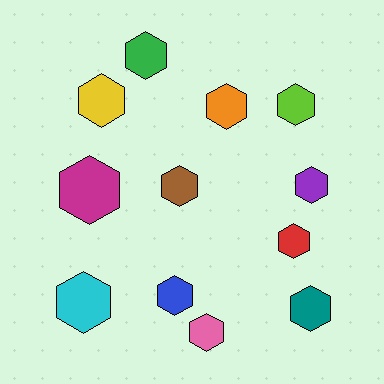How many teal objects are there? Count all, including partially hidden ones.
There is 1 teal object.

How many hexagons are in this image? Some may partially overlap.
There are 12 hexagons.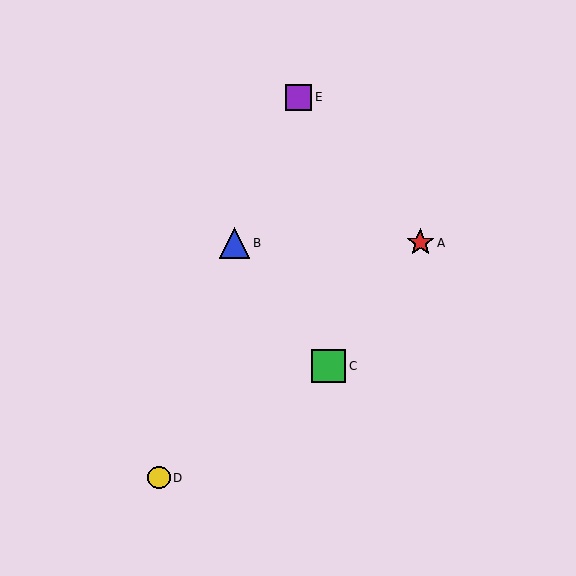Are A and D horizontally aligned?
No, A is at y≈243 and D is at y≈478.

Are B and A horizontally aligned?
Yes, both are at y≈243.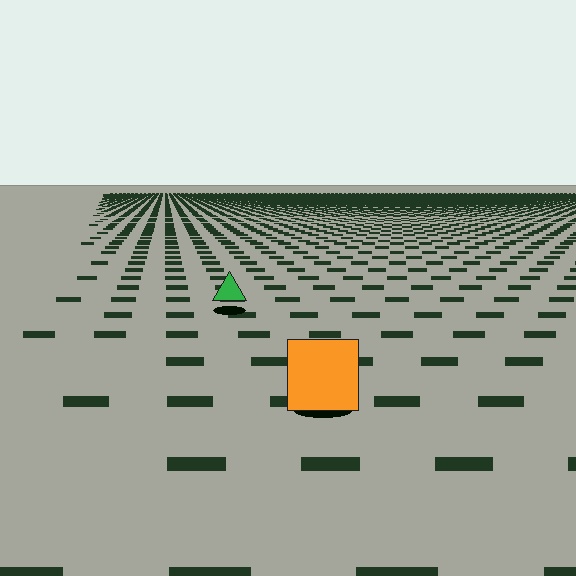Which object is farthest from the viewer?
The green triangle is farthest from the viewer. It appears smaller and the ground texture around it is denser.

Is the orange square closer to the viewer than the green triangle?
Yes. The orange square is closer — you can tell from the texture gradient: the ground texture is coarser near it.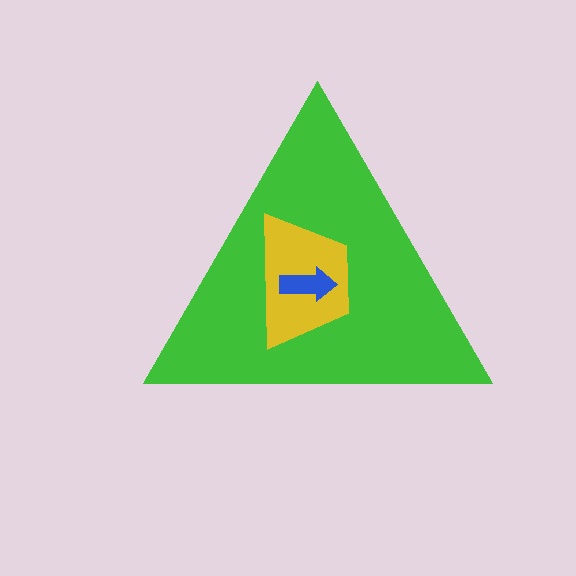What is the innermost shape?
The blue arrow.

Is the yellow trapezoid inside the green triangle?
Yes.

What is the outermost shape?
The green triangle.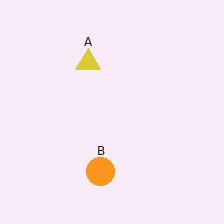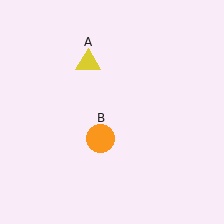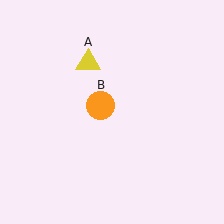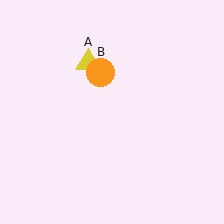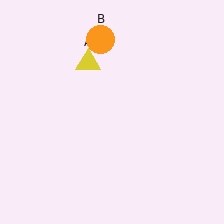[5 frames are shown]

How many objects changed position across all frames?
1 object changed position: orange circle (object B).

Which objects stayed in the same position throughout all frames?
Yellow triangle (object A) remained stationary.